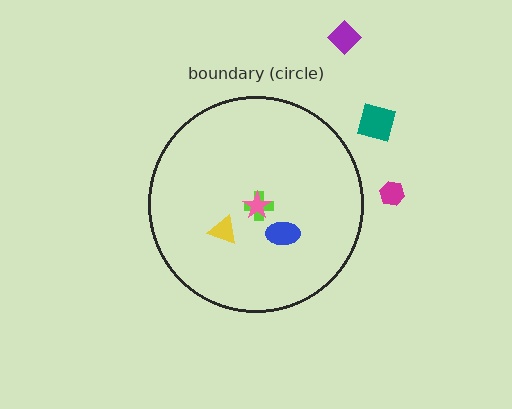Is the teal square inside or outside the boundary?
Outside.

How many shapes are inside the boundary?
4 inside, 3 outside.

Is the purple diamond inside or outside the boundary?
Outside.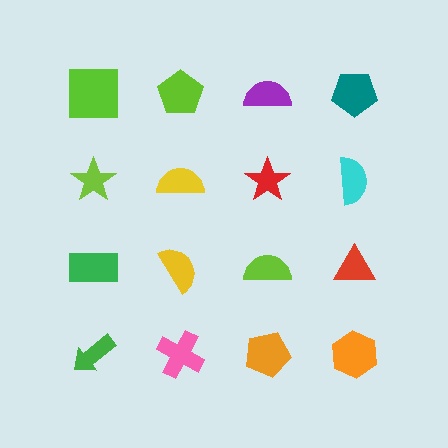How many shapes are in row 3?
4 shapes.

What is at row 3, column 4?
A red triangle.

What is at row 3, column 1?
A green rectangle.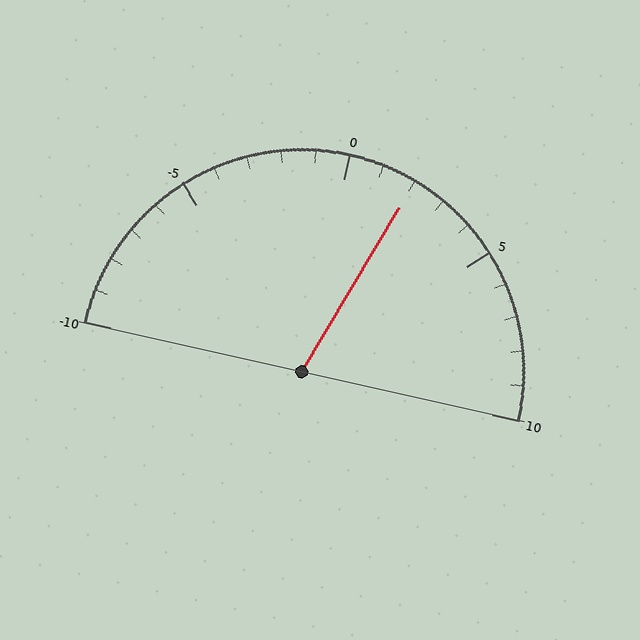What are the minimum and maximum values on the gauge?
The gauge ranges from -10 to 10.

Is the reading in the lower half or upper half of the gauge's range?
The reading is in the upper half of the range (-10 to 10).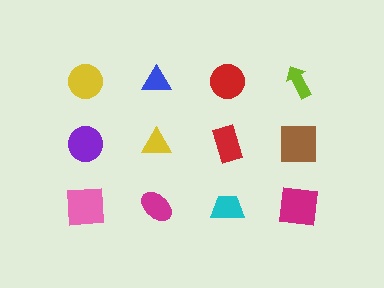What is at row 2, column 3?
A red rectangle.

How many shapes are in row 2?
4 shapes.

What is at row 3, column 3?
A cyan trapezoid.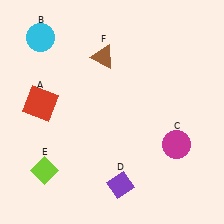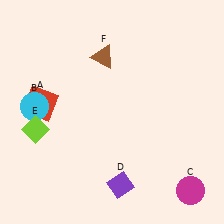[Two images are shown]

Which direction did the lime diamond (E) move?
The lime diamond (E) moved up.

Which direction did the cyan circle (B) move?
The cyan circle (B) moved down.